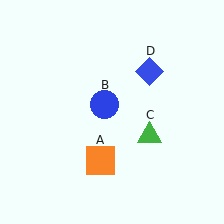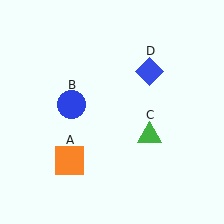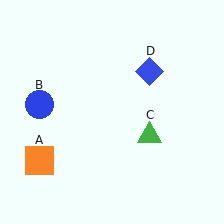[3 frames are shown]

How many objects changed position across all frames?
2 objects changed position: orange square (object A), blue circle (object B).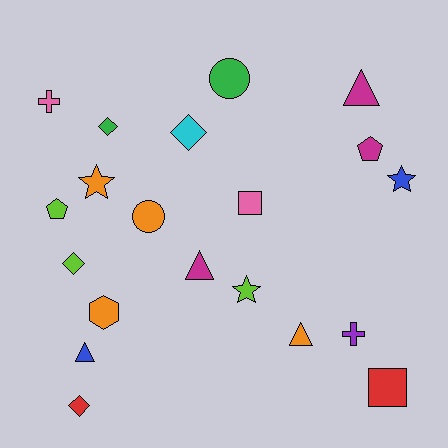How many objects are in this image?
There are 20 objects.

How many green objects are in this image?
There are 2 green objects.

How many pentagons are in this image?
There are 2 pentagons.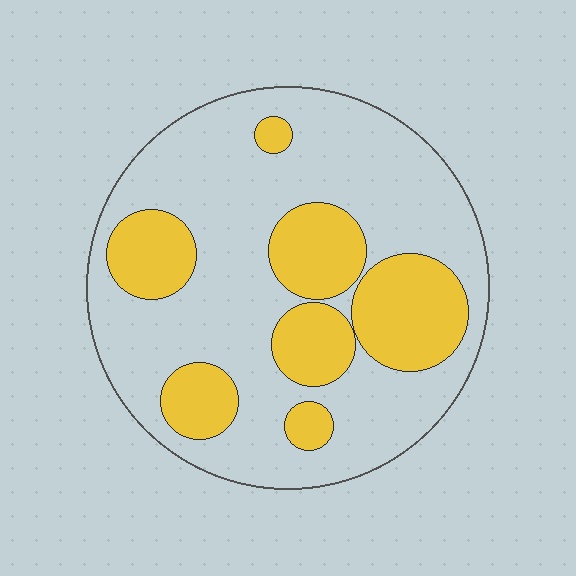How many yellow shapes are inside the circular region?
7.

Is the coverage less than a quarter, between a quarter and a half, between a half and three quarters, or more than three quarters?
Between a quarter and a half.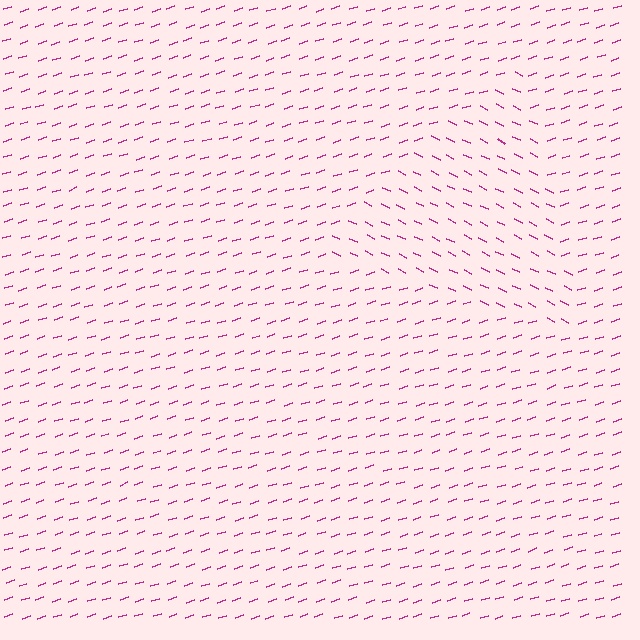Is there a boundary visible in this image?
Yes, there is a texture boundary formed by a change in line orientation.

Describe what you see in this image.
The image is filled with small magenta line segments. A triangle region in the image has lines oriented differently from the surrounding lines, creating a visible texture boundary.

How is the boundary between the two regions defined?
The boundary is defined purely by a change in line orientation (approximately 45 degrees difference). All lines are the same color and thickness.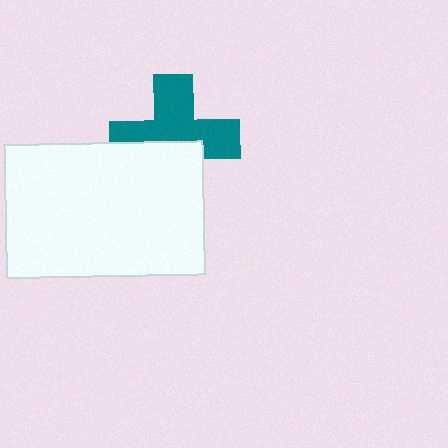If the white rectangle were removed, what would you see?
You would see the complete teal cross.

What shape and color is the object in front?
The object in front is a white rectangle.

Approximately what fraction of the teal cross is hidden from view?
Roughly 41% of the teal cross is hidden behind the white rectangle.